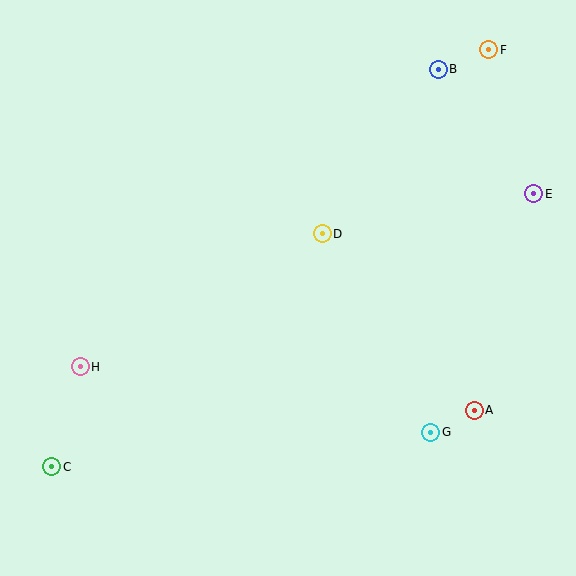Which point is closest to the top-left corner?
Point H is closest to the top-left corner.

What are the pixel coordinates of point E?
Point E is at (534, 194).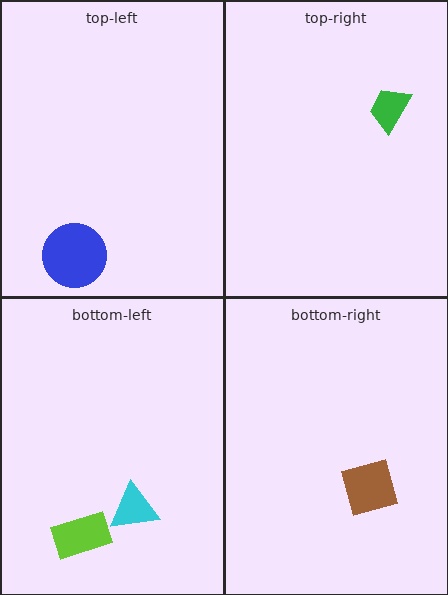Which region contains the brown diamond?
The bottom-right region.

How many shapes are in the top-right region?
1.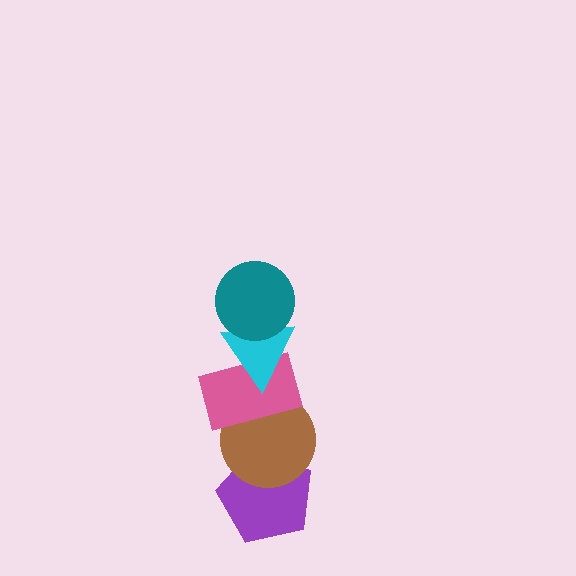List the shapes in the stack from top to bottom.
From top to bottom: the teal circle, the cyan triangle, the pink rectangle, the brown circle, the purple pentagon.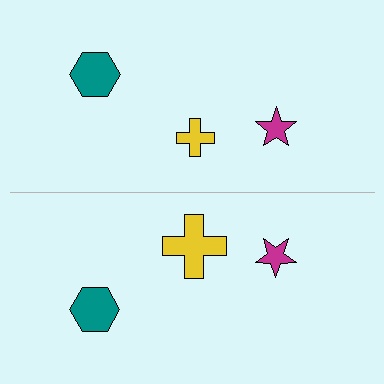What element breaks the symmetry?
The yellow cross on the bottom side has a different size than its mirror counterpart.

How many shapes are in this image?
There are 6 shapes in this image.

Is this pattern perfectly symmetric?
No, the pattern is not perfectly symmetric. The yellow cross on the bottom side has a different size than its mirror counterpart.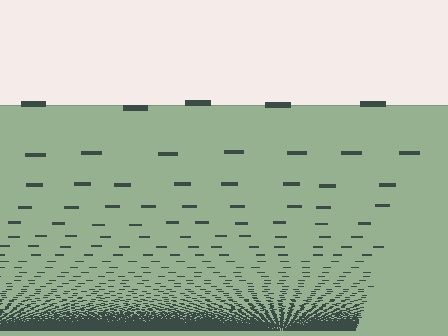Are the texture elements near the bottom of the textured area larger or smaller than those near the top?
Smaller. The gradient is inverted — elements near the bottom are smaller and denser.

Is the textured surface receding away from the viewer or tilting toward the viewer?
The surface appears to tilt toward the viewer. Texture elements get larger and sparser toward the top.